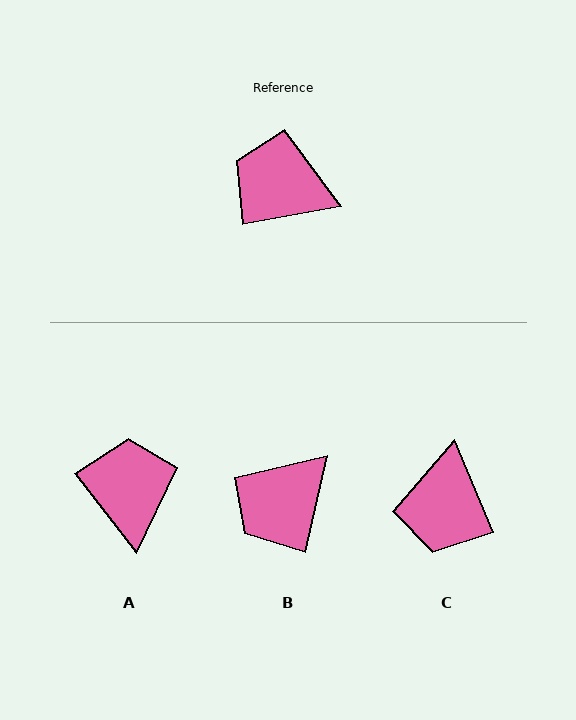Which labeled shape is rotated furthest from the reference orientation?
C, about 103 degrees away.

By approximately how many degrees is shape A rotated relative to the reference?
Approximately 62 degrees clockwise.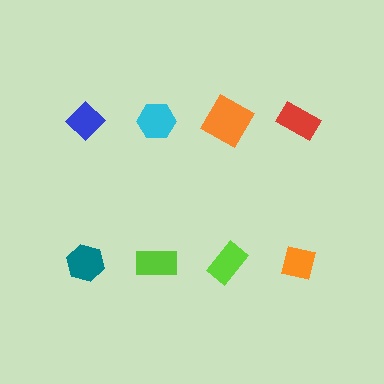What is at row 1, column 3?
An orange square.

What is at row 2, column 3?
A lime rectangle.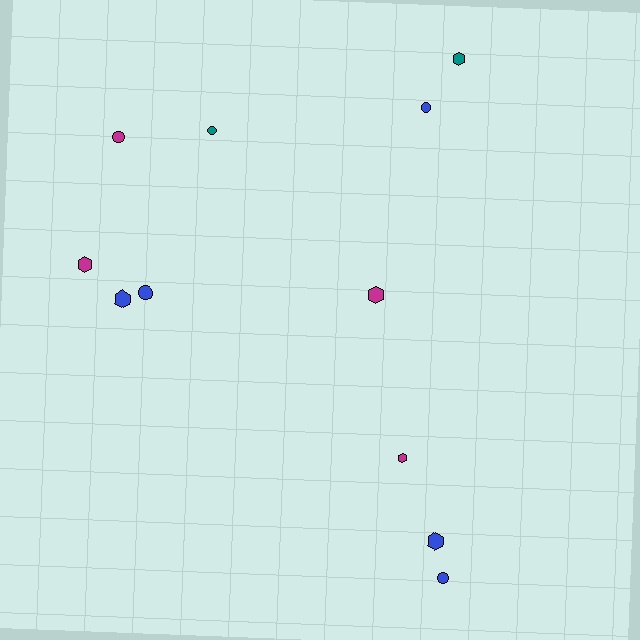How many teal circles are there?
There is 1 teal circle.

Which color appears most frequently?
Blue, with 5 objects.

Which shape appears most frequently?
Hexagon, with 6 objects.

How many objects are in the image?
There are 11 objects.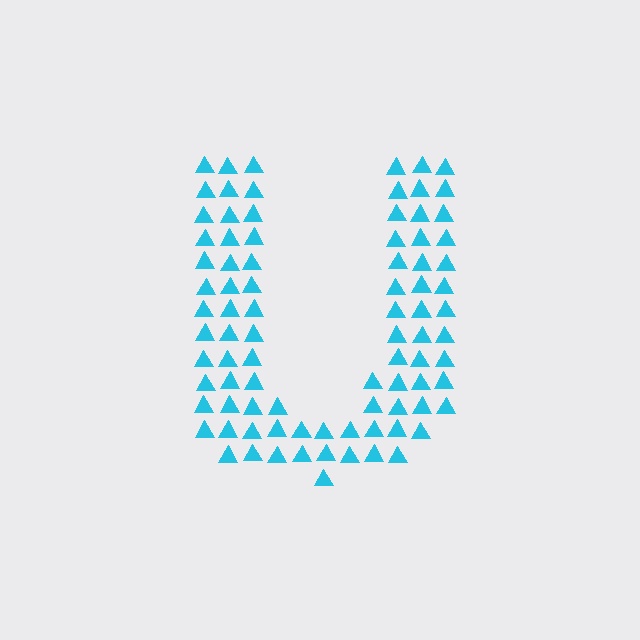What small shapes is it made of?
It is made of small triangles.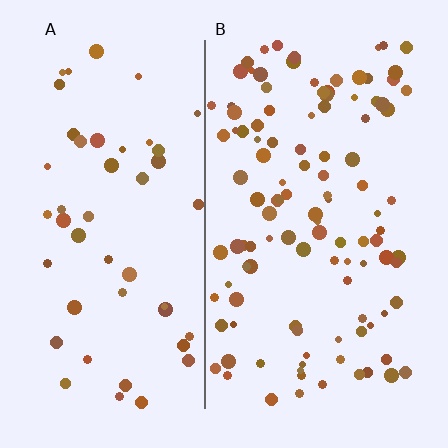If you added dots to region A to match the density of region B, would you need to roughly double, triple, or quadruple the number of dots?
Approximately double.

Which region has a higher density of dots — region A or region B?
B (the right).